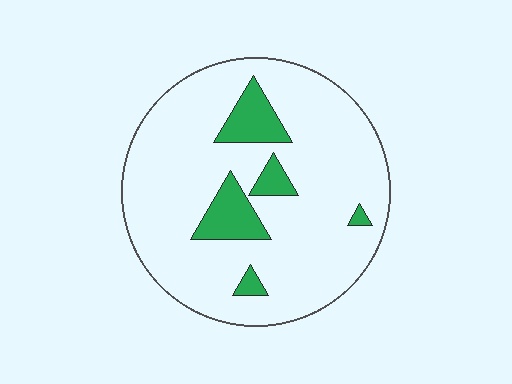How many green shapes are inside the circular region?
5.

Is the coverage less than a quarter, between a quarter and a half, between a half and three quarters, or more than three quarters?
Less than a quarter.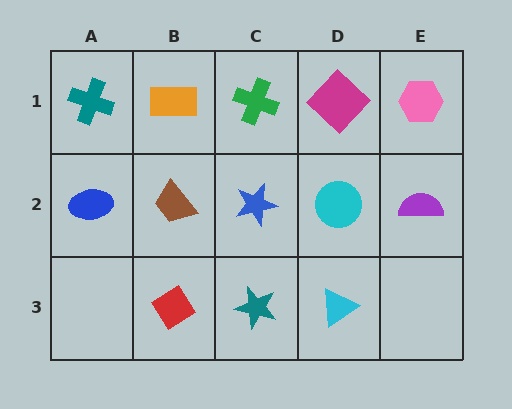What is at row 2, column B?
A brown trapezoid.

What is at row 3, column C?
A teal star.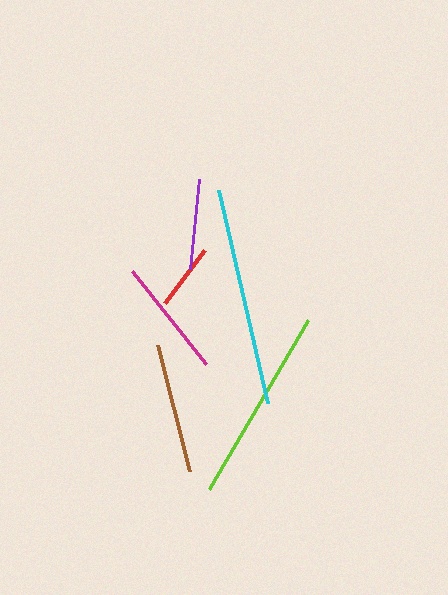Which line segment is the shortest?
The red line is the shortest at approximately 66 pixels.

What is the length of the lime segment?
The lime segment is approximately 196 pixels long.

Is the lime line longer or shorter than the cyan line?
The cyan line is longer than the lime line.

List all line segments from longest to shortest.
From longest to shortest: cyan, lime, brown, magenta, purple, red.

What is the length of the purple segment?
The purple segment is approximately 90 pixels long.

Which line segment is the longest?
The cyan line is the longest at approximately 219 pixels.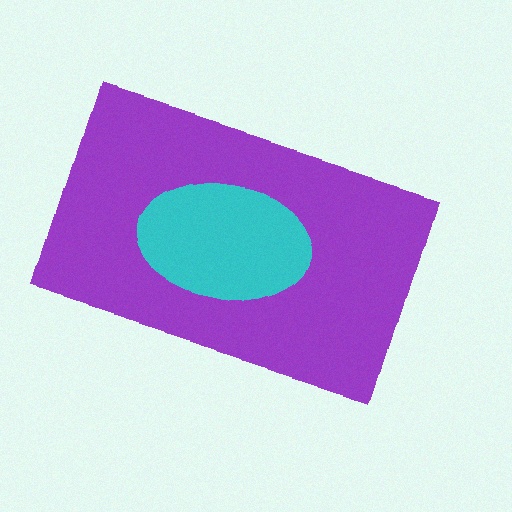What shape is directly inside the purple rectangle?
The cyan ellipse.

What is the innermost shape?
The cyan ellipse.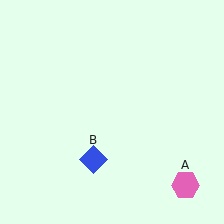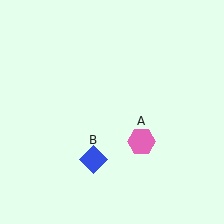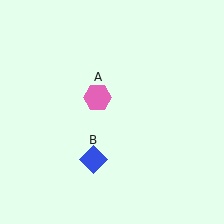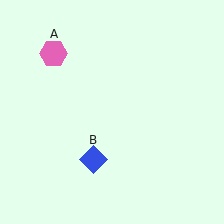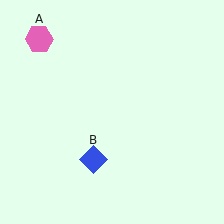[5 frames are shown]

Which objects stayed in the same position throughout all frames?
Blue diamond (object B) remained stationary.